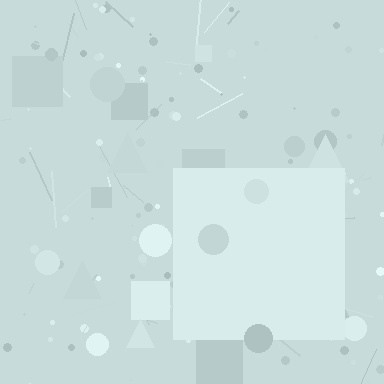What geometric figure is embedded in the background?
A square is embedded in the background.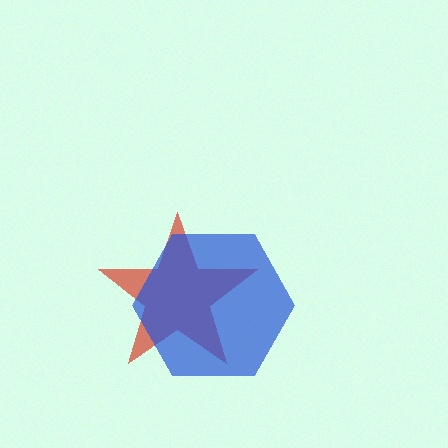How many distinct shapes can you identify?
There are 2 distinct shapes: a red star, a blue hexagon.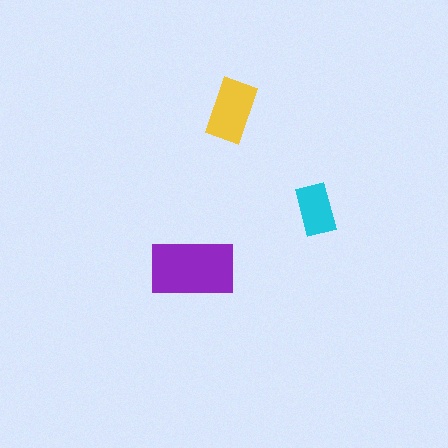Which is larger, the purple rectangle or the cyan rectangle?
The purple one.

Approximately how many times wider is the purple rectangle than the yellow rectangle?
About 1.5 times wider.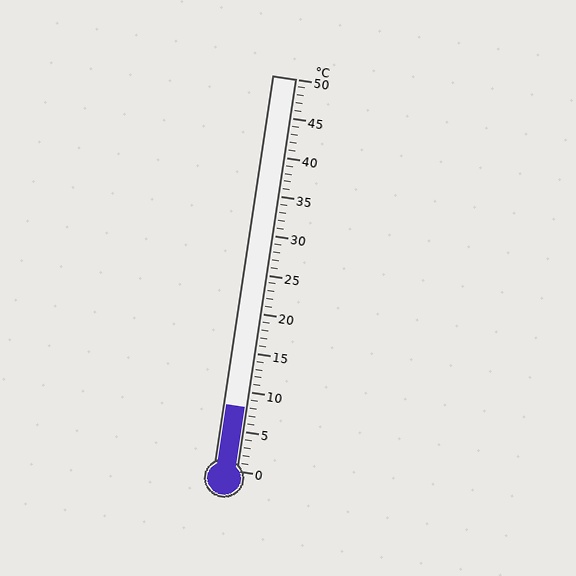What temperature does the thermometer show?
The thermometer shows approximately 8°C.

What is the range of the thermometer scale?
The thermometer scale ranges from 0°C to 50°C.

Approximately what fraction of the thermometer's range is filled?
The thermometer is filled to approximately 15% of its range.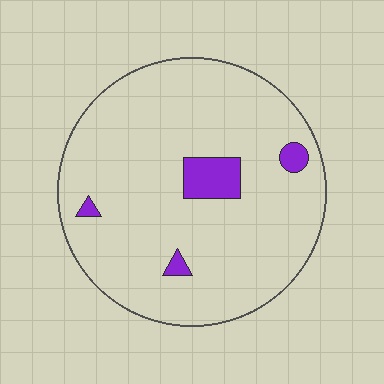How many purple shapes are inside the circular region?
4.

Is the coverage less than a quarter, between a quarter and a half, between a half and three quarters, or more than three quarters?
Less than a quarter.